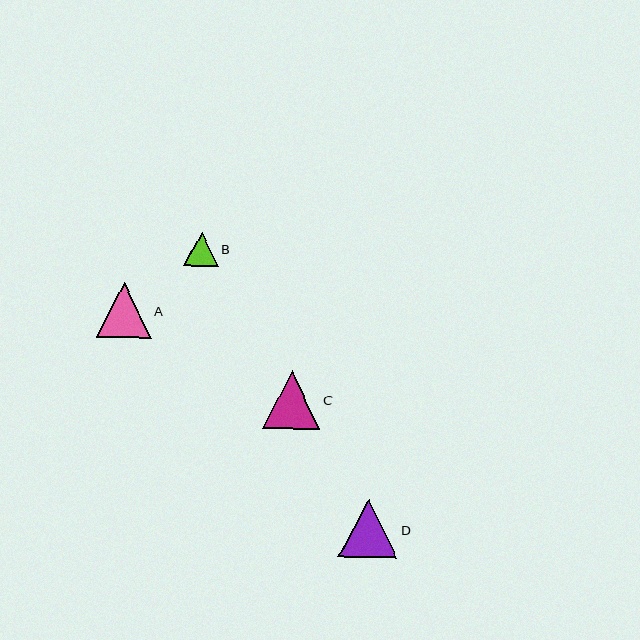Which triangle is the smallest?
Triangle B is the smallest with a size of approximately 34 pixels.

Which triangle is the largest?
Triangle D is the largest with a size of approximately 59 pixels.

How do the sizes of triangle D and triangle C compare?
Triangle D and triangle C are approximately the same size.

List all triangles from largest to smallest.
From largest to smallest: D, C, A, B.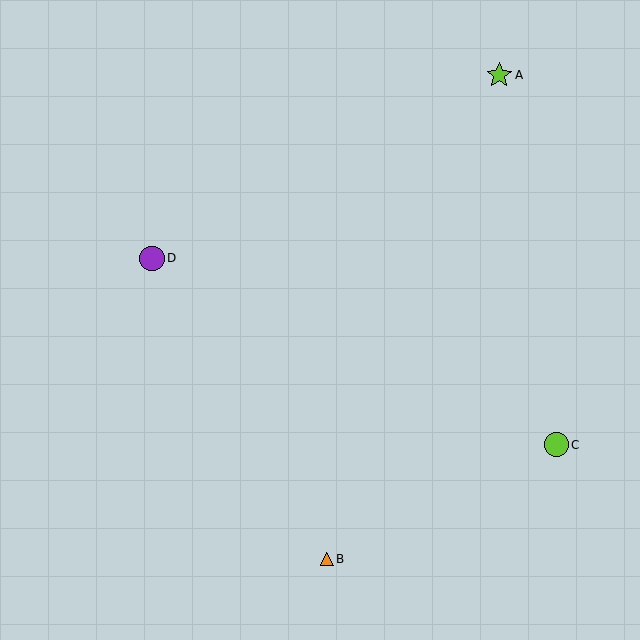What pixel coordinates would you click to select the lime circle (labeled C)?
Click at (557, 445) to select the lime circle C.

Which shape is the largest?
The lime star (labeled A) is the largest.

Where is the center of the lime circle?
The center of the lime circle is at (557, 445).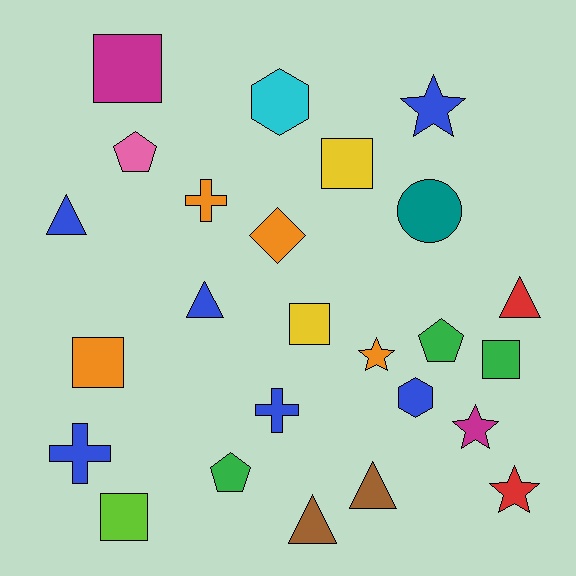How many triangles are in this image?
There are 5 triangles.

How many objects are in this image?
There are 25 objects.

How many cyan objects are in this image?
There is 1 cyan object.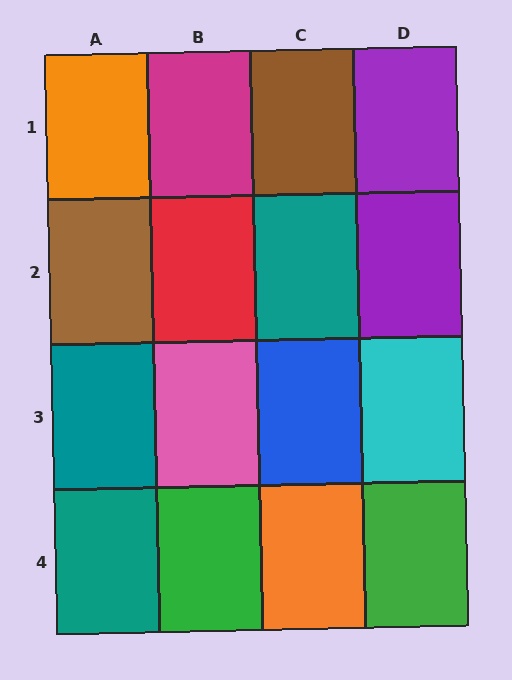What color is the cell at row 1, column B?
Magenta.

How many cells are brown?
2 cells are brown.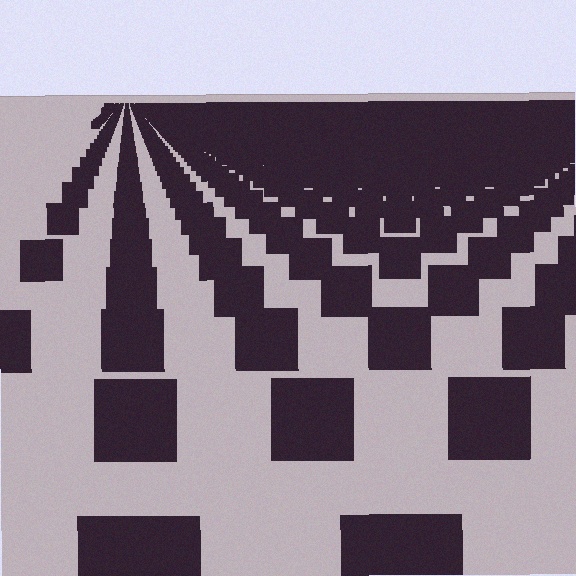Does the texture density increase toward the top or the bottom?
Density increases toward the top.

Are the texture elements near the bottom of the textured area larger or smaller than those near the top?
Larger. Near the bottom, elements are closer to the viewer and appear at a bigger on-screen size.